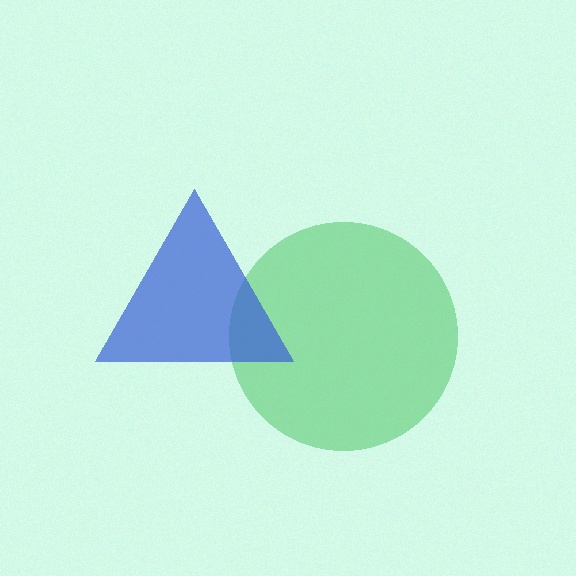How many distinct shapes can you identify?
There are 2 distinct shapes: a green circle, a blue triangle.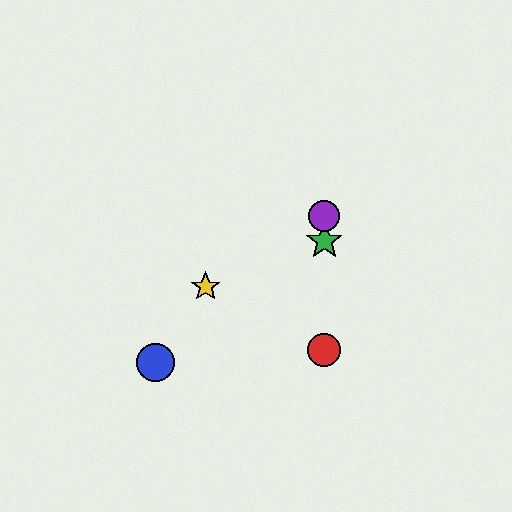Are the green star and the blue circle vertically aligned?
No, the green star is at x≈324 and the blue circle is at x≈155.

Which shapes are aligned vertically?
The red circle, the green star, the purple circle are aligned vertically.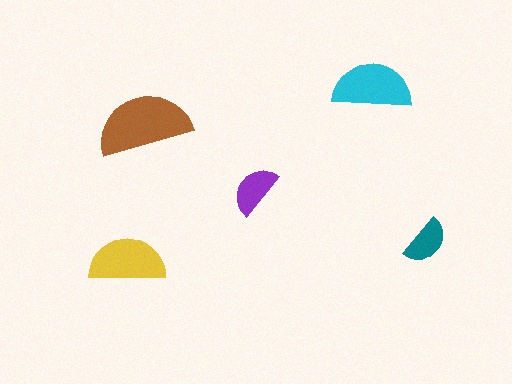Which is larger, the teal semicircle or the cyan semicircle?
The cyan one.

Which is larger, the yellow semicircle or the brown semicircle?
The brown one.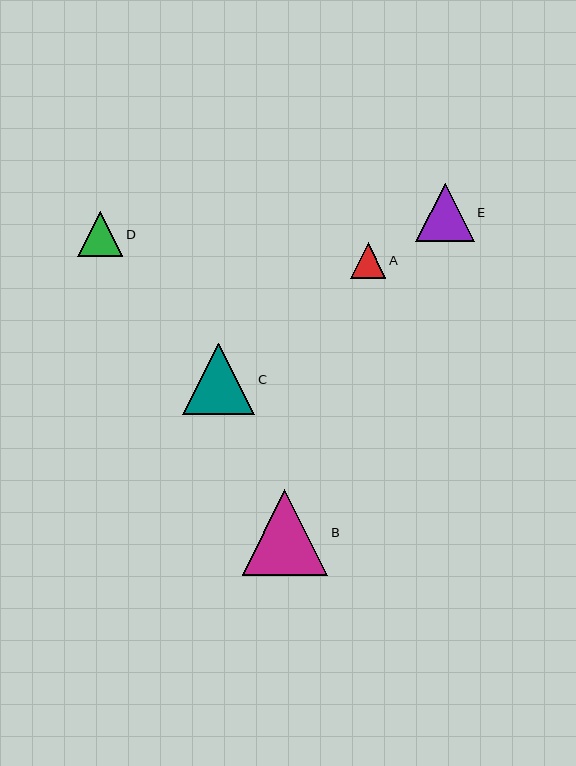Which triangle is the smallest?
Triangle A is the smallest with a size of approximately 35 pixels.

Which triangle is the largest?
Triangle B is the largest with a size of approximately 85 pixels.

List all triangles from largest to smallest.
From largest to smallest: B, C, E, D, A.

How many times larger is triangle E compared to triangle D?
Triangle E is approximately 1.3 times the size of triangle D.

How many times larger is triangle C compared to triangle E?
Triangle C is approximately 1.2 times the size of triangle E.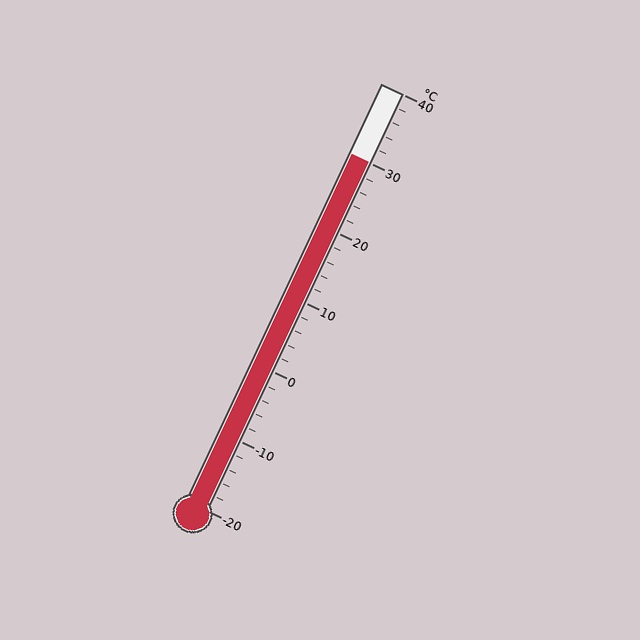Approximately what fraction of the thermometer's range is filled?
The thermometer is filled to approximately 85% of its range.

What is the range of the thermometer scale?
The thermometer scale ranges from -20°C to 40°C.